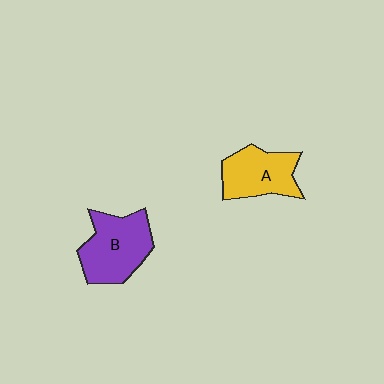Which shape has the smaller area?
Shape A (yellow).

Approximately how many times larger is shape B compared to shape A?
Approximately 1.2 times.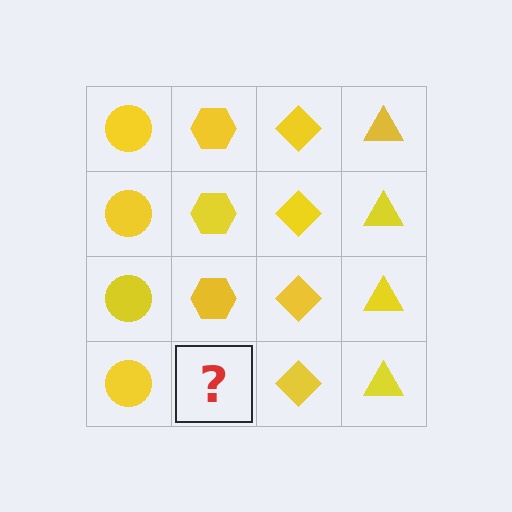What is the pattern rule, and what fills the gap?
The rule is that each column has a consistent shape. The gap should be filled with a yellow hexagon.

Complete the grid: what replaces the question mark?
The question mark should be replaced with a yellow hexagon.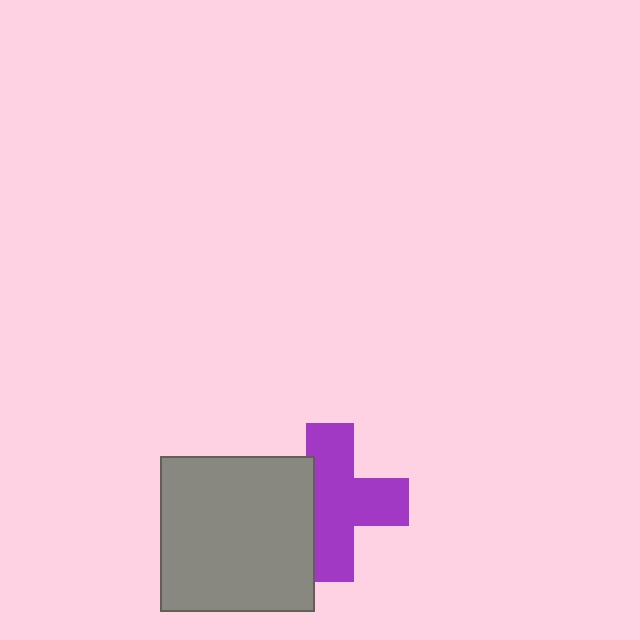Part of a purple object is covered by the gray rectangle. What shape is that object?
It is a cross.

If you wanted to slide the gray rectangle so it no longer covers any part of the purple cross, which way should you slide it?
Slide it left — that is the most direct way to separate the two shapes.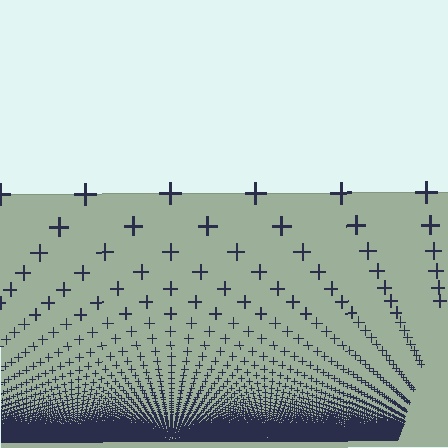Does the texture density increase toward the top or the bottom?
Density increases toward the bottom.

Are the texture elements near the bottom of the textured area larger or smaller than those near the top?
Smaller. The gradient is inverted — elements near the bottom are smaller and denser.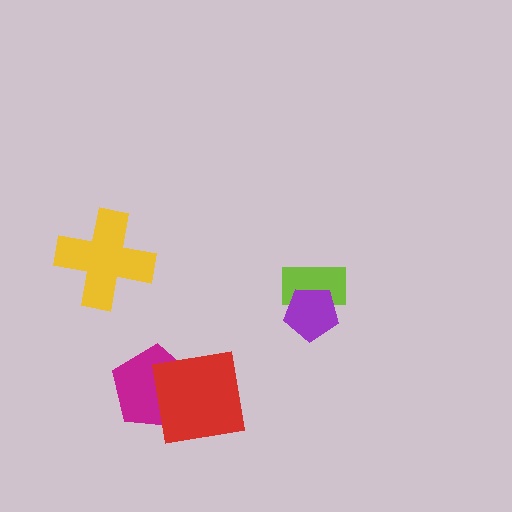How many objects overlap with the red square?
1 object overlaps with the red square.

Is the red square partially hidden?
No, no other shape covers it.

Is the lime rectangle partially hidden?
Yes, it is partially covered by another shape.